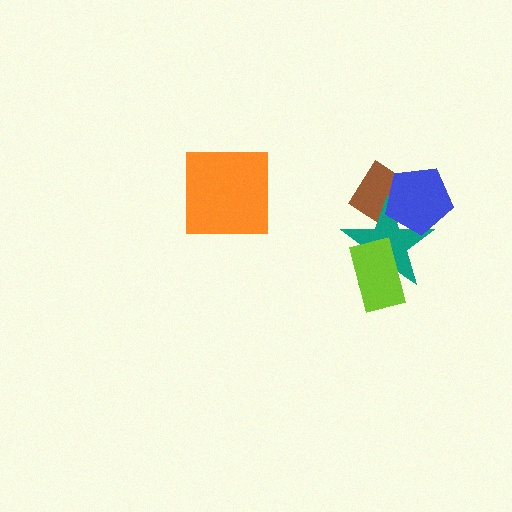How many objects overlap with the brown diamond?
2 objects overlap with the brown diamond.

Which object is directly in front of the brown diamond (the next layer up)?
The teal star is directly in front of the brown diamond.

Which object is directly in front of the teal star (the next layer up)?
The lime rectangle is directly in front of the teal star.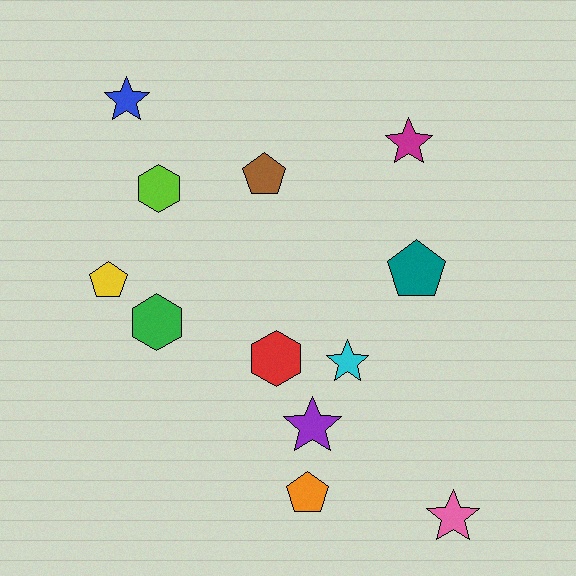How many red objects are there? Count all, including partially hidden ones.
There is 1 red object.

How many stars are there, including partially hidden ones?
There are 5 stars.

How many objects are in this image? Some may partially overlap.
There are 12 objects.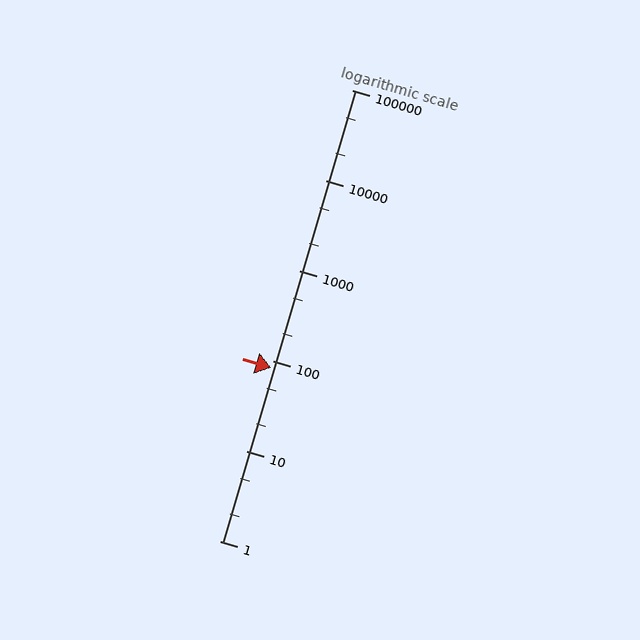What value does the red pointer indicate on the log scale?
The pointer indicates approximately 84.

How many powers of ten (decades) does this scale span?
The scale spans 5 decades, from 1 to 100000.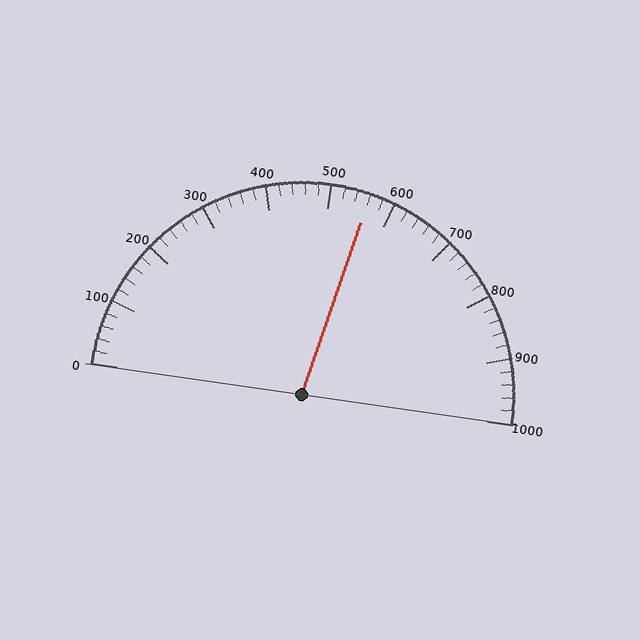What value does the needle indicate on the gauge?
The needle indicates approximately 560.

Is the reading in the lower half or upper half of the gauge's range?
The reading is in the upper half of the range (0 to 1000).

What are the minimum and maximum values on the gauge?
The gauge ranges from 0 to 1000.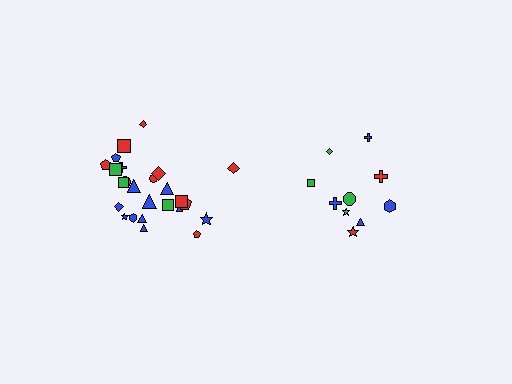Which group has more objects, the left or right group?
The left group.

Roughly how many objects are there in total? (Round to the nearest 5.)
Roughly 35 objects in total.